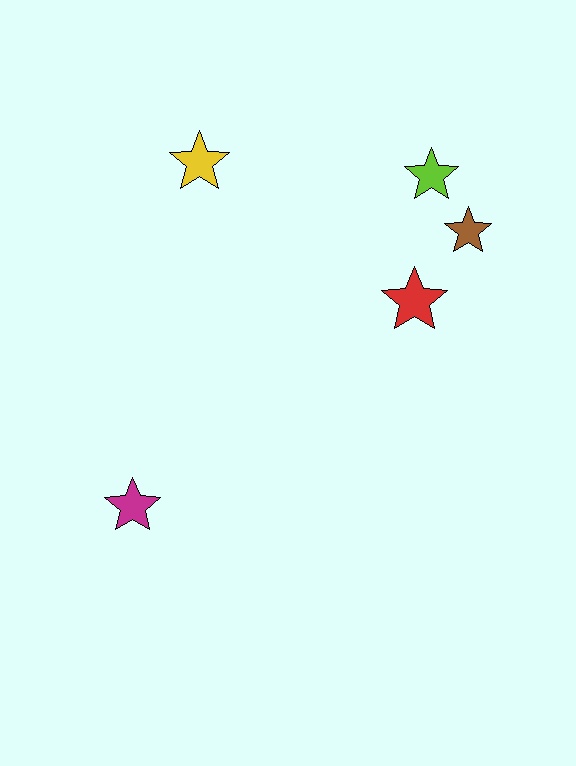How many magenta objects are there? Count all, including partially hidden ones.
There is 1 magenta object.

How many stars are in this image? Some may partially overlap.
There are 5 stars.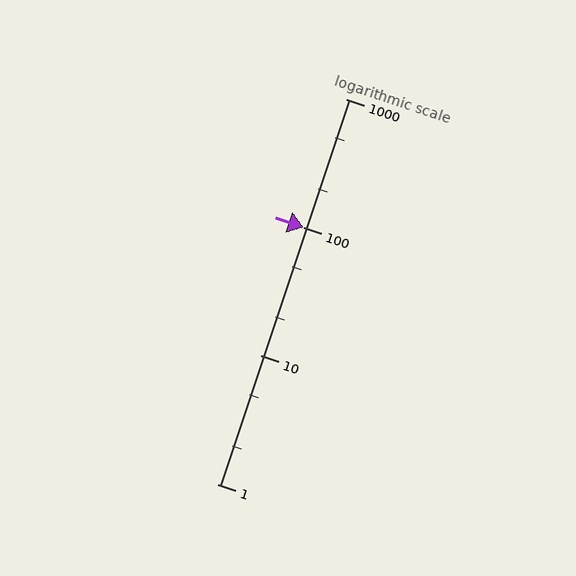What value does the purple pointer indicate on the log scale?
The pointer indicates approximately 100.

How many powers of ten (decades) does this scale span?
The scale spans 3 decades, from 1 to 1000.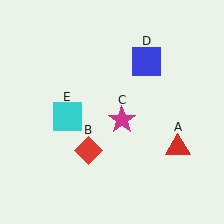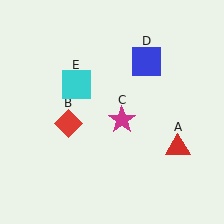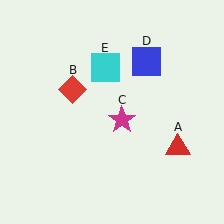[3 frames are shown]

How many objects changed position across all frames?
2 objects changed position: red diamond (object B), cyan square (object E).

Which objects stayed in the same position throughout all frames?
Red triangle (object A) and magenta star (object C) and blue square (object D) remained stationary.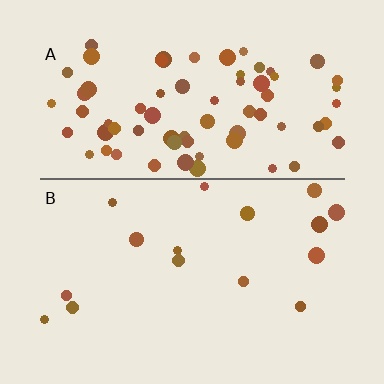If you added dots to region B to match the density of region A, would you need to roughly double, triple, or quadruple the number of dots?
Approximately quadruple.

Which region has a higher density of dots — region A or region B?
A (the top).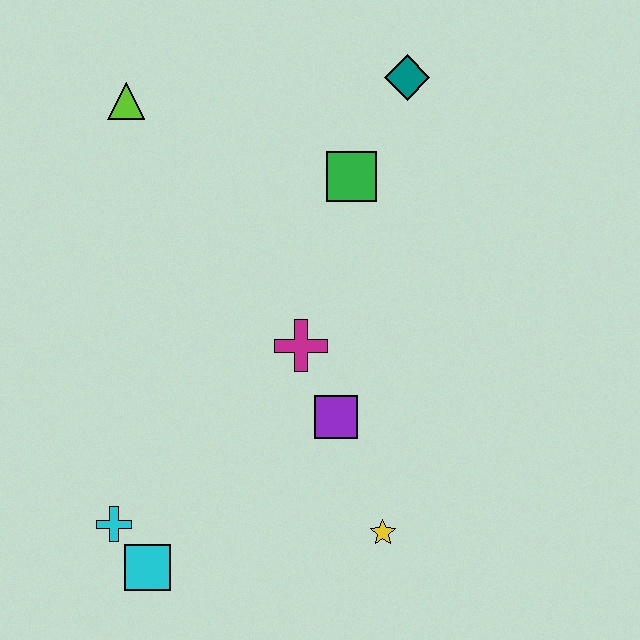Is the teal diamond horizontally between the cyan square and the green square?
No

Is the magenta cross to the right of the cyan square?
Yes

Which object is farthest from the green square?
The cyan square is farthest from the green square.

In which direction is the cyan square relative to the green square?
The cyan square is below the green square.